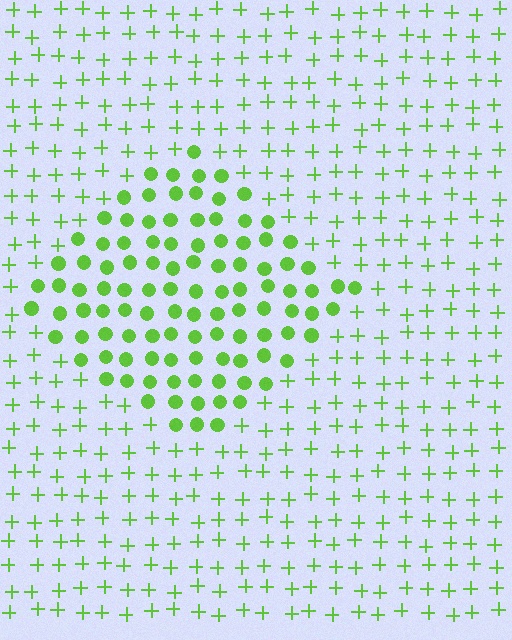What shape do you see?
I see a diamond.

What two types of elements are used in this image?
The image uses circles inside the diamond region and plus signs outside it.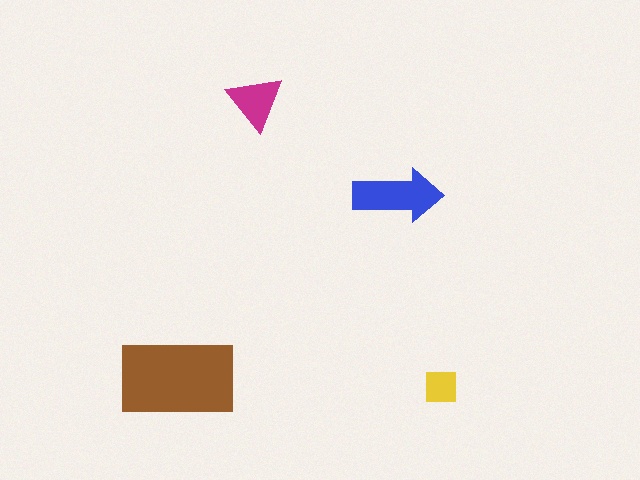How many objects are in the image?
There are 4 objects in the image.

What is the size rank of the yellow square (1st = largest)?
4th.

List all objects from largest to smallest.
The brown rectangle, the blue arrow, the magenta triangle, the yellow square.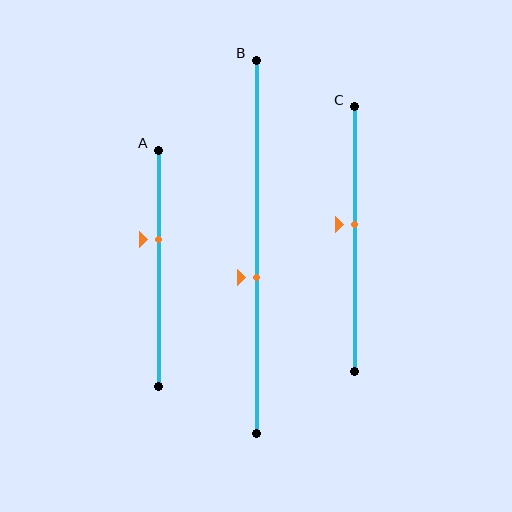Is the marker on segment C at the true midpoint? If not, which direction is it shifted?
No, the marker on segment C is shifted upward by about 6% of the segment length.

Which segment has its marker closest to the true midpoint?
Segment C has its marker closest to the true midpoint.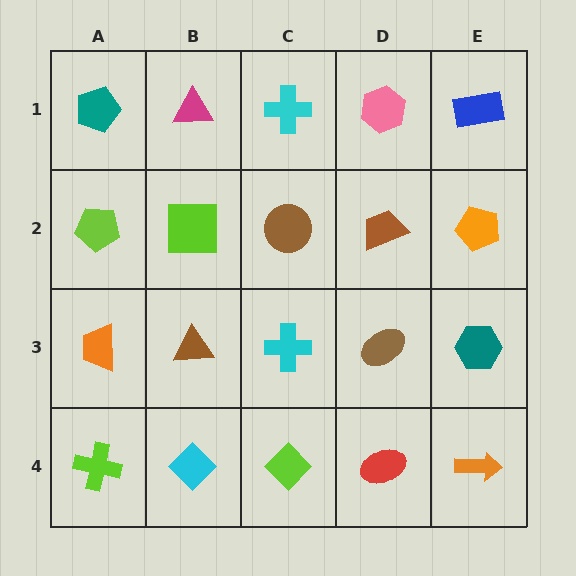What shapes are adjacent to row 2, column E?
A blue rectangle (row 1, column E), a teal hexagon (row 3, column E), a brown trapezoid (row 2, column D).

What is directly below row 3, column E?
An orange arrow.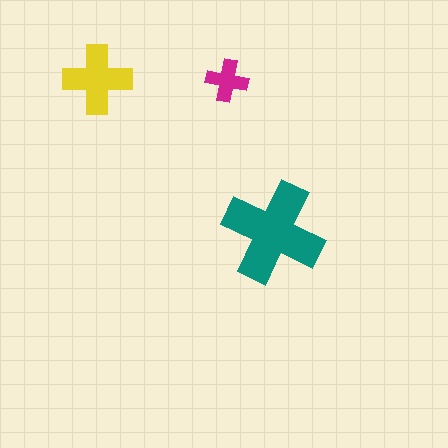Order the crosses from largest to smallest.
the teal one, the yellow one, the magenta one.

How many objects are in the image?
There are 3 objects in the image.